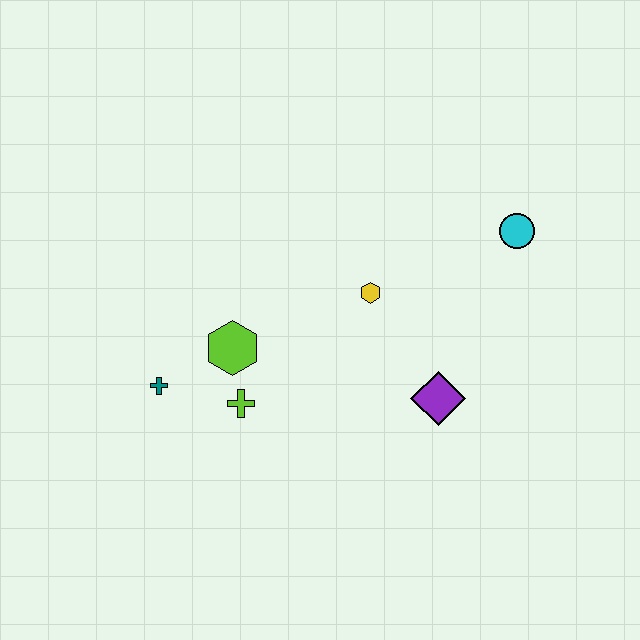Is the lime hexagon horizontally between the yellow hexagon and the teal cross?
Yes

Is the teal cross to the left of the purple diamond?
Yes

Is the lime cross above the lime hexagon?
No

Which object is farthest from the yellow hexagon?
The teal cross is farthest from the yellow hexagon.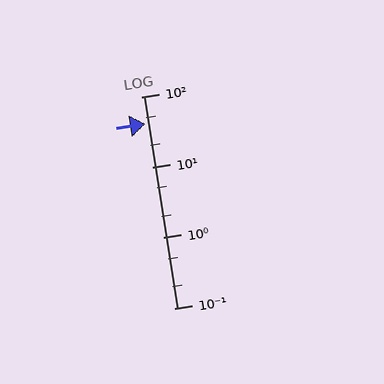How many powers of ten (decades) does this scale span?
The scale spans 3 decades, from 0.1 to 100.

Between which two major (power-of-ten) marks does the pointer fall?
The pointer is between 10 and 100.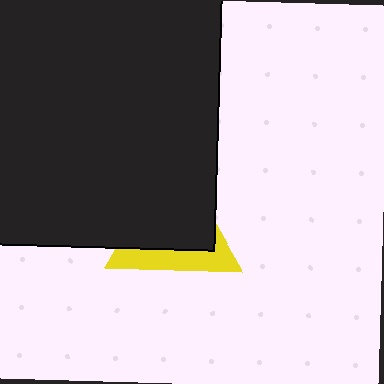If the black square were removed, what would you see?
You would see the complete yellow triangle.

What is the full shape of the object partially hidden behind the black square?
The partially hidden object is a yellow triangle.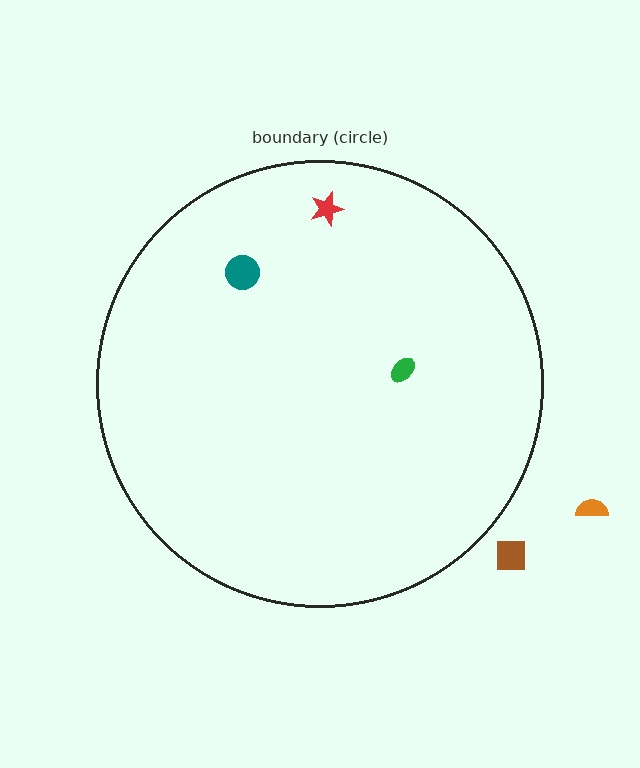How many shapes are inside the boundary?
3 inside, 2 outside.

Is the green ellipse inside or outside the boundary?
Inside.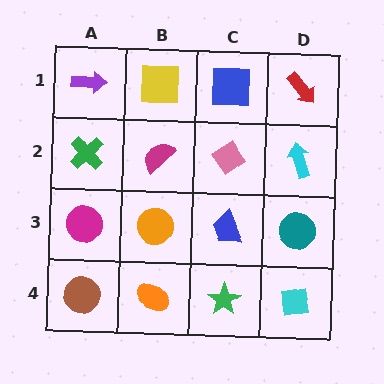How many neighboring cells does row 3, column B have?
4.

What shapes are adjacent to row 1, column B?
A magenta semicircle (row 2, column B), a purple arrow (row 1, column A), a blue square (row 1, column C).